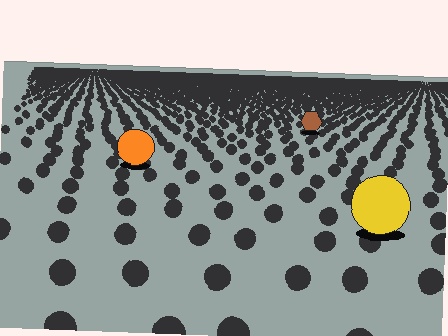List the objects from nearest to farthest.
From nearest to farthest: the yellow circle, the orange circle, the brown hexagon.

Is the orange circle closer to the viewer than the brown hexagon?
Yes. The orange circle is closer — you can tell from the texture gradient: the ground texture is coarser near it.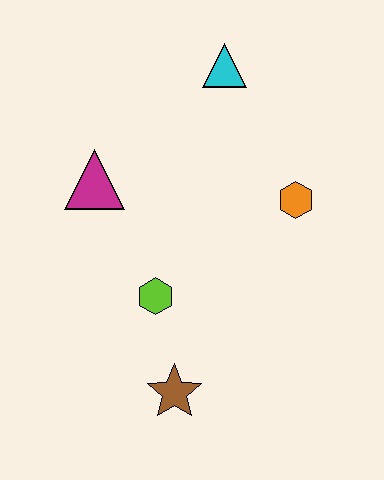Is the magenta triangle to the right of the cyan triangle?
No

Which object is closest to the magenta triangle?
The lime hexagon is closest to the magenta triangle.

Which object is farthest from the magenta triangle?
The brown star is farthest from the magenta triangle.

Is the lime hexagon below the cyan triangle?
Yes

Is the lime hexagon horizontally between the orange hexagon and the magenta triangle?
Yes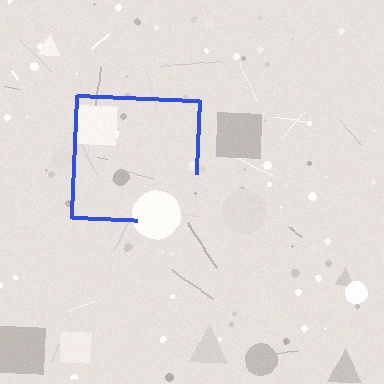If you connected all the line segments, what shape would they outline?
They would outline a square.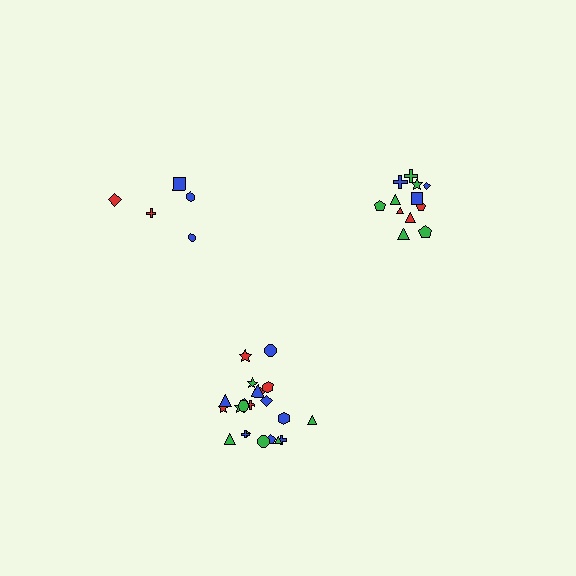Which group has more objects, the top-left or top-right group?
The top-right group.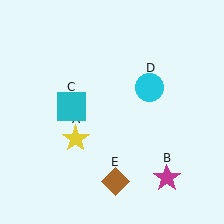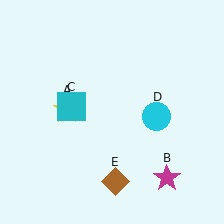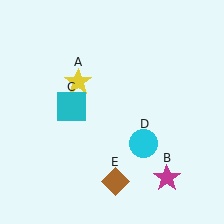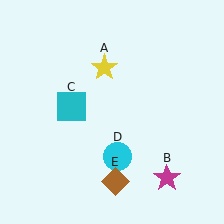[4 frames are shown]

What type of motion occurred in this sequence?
The yellow star (object A), cyan circle (object D) rotated clockwise around the center of the scene.